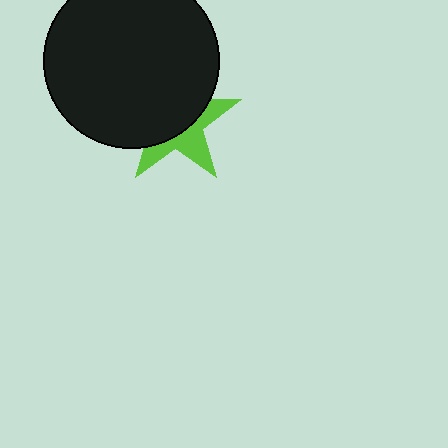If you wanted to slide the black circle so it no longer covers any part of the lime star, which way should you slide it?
Slide it toward the upper-left — that is the most direct way to separate the two shapes.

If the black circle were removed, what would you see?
You would see the complete lime star.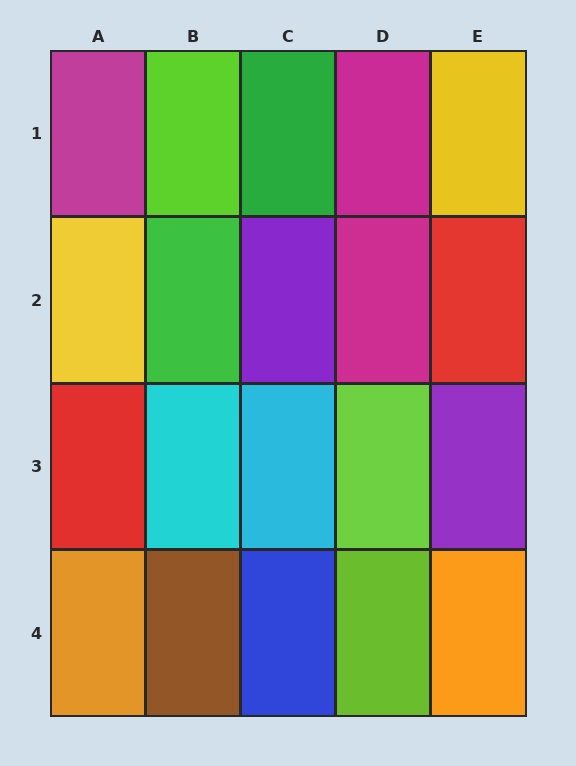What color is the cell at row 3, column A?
Red.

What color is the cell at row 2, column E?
Red.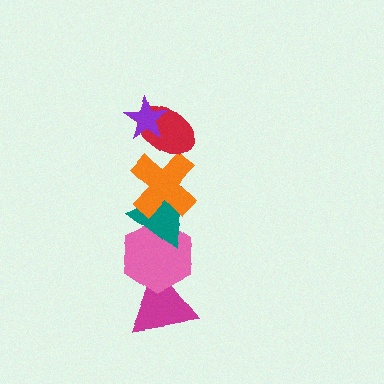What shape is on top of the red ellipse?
The purple star is on top of the red ellipse.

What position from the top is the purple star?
The purple star is 1st from the top.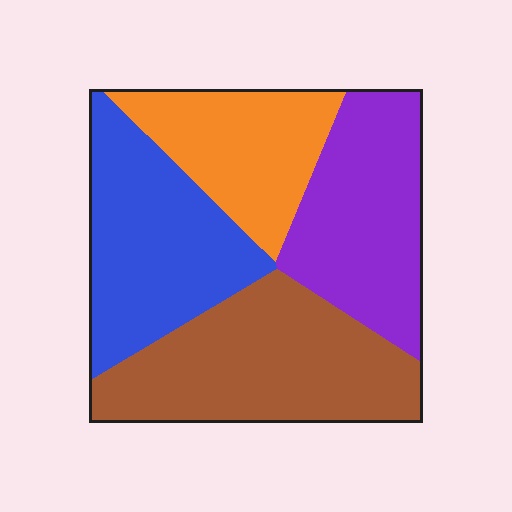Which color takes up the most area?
Brown, at roughly 30%.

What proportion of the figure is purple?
Purple takes up less than a quarter of the figure.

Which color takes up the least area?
Orange, at roughly 20%.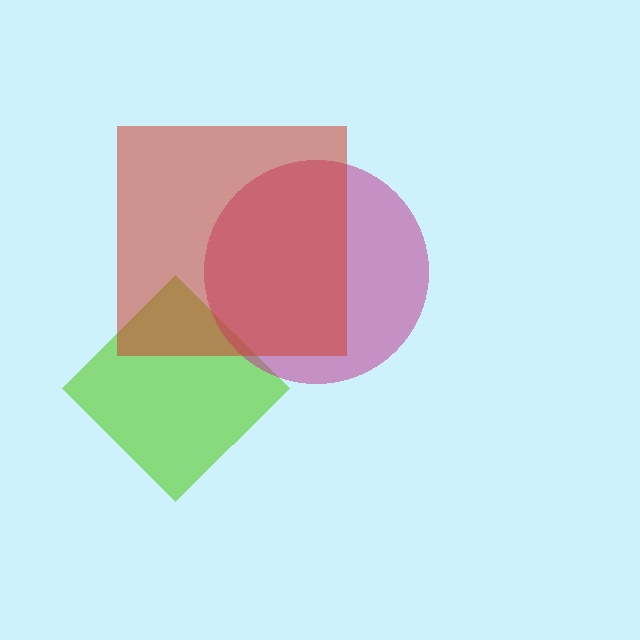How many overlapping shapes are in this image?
There are 3 overlapping shapes in the image.